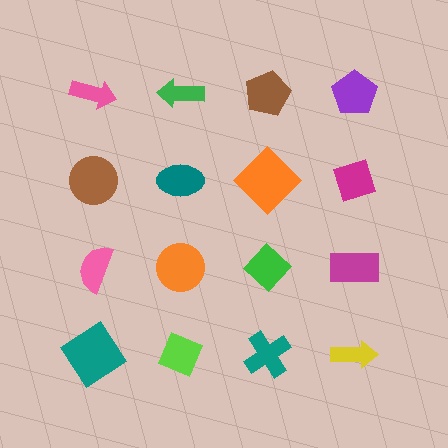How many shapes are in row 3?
4 shapes.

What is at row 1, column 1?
A pink arrow.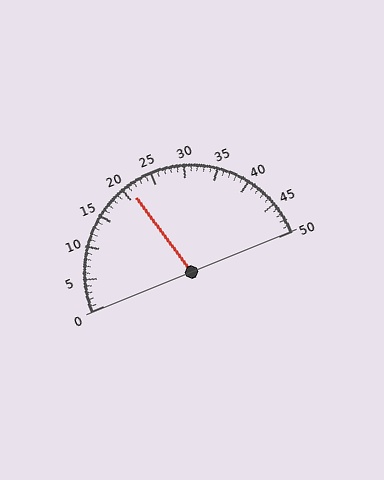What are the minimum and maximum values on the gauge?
The gauge ranges from 0 to 50.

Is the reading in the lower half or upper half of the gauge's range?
The reading is in the lower half of the range (0 to 50).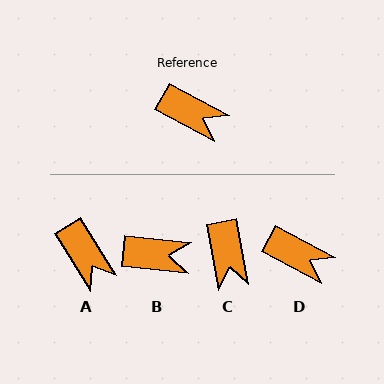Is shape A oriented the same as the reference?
No, it is off by about 30 degrees.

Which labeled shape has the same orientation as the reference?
D.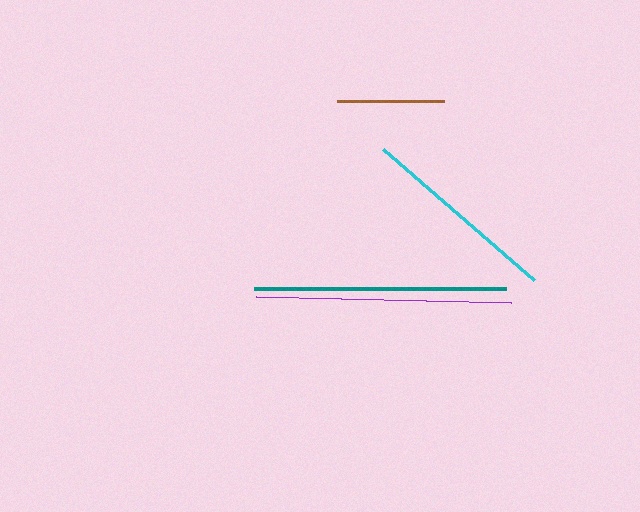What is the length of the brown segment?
The brown segment is approximately 107 pixels long.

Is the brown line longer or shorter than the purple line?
The purple line is longer than the brown line.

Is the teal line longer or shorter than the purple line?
The purple line is longer than the teal line.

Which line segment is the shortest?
The brown line is the shortest at approximately 107 pixels.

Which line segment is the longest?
The purple line is the longest at approximately 255 pixels.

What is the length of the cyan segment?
The cyan segment is approximately 199 pixels long.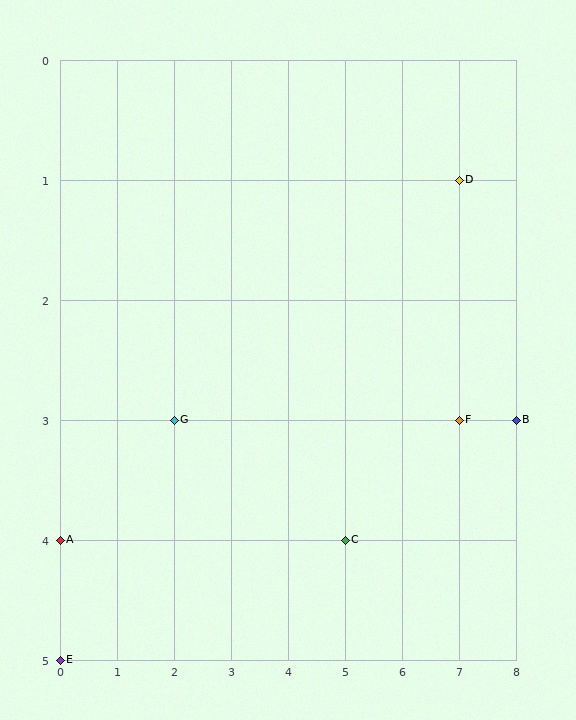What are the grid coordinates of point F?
Point F is at grid coordinates (7, 3).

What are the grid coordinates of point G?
Point G is at grid coordinates (2, 3).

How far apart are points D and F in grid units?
Points D and F are 2 rows apart.